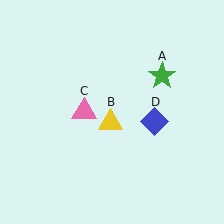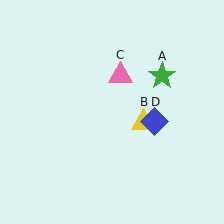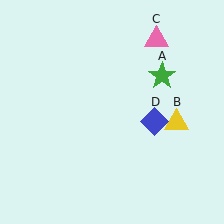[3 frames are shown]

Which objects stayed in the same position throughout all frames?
Green star (object A) and blue diamond (object D) remained stationary.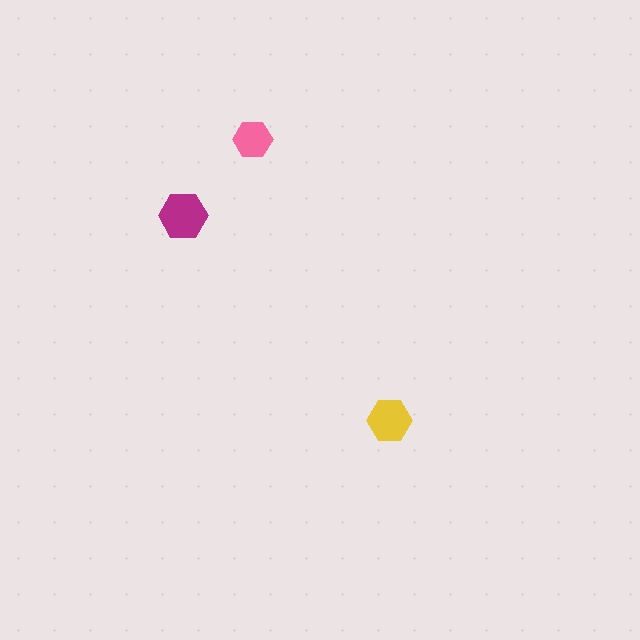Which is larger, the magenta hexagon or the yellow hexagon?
The magenta one.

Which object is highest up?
The pink hexagon is topmost.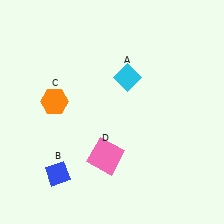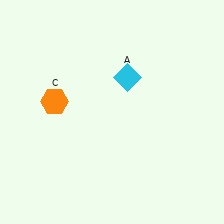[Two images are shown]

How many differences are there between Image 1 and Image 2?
There are 2 differences between the two images.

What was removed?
The blue diamond (B), the pink square (D) were removed in Image 2.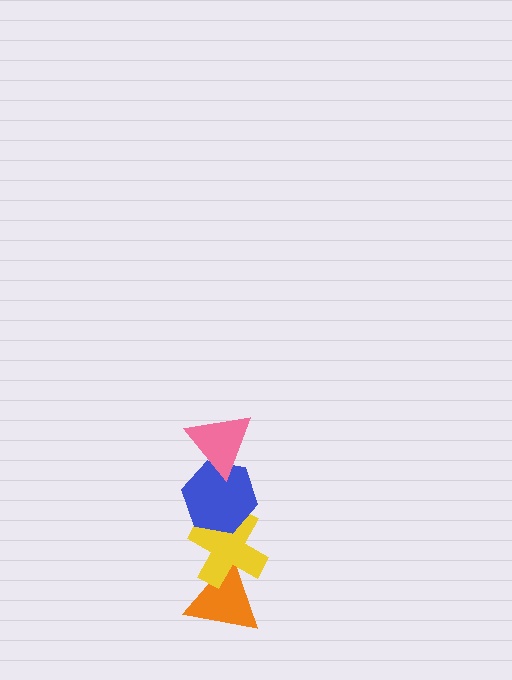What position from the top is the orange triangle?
The orange triangle is 4th from the top.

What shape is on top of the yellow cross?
The blue hexagon is on top of the yellow cross.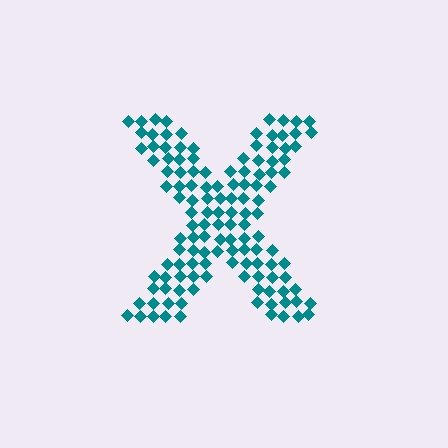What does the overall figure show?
The overall figure shows the letter X.